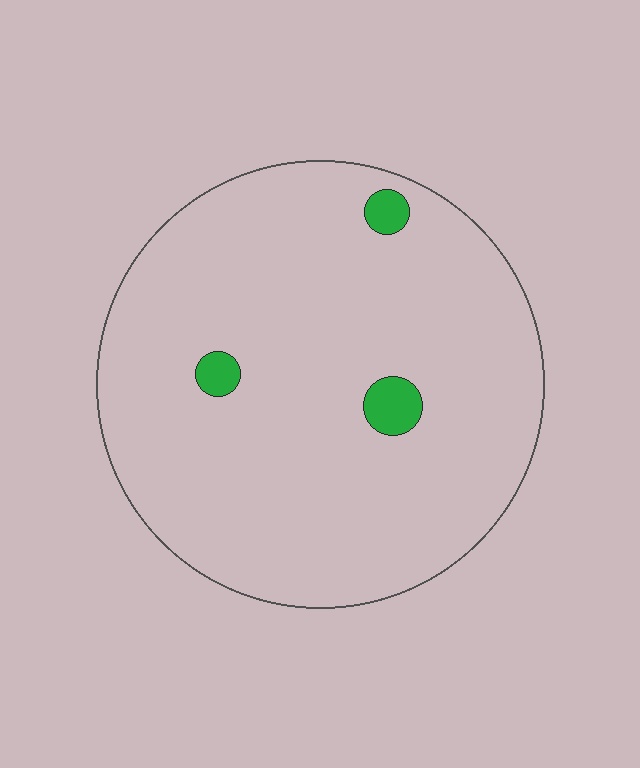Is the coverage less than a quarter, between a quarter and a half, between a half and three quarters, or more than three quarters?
Less than a quarter.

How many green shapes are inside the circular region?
3.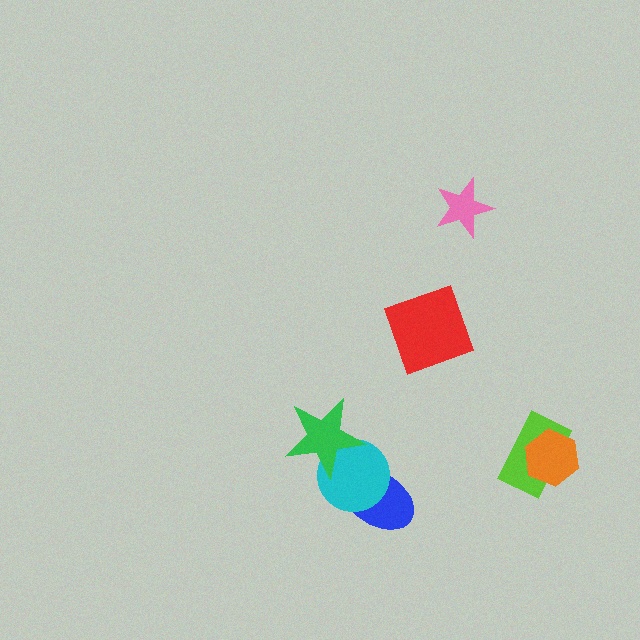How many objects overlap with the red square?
0 objects overlap with the red square.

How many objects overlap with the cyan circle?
2 objects overlap with the cyan circle.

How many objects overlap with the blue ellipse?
1 object overlaps with the blue ellipse.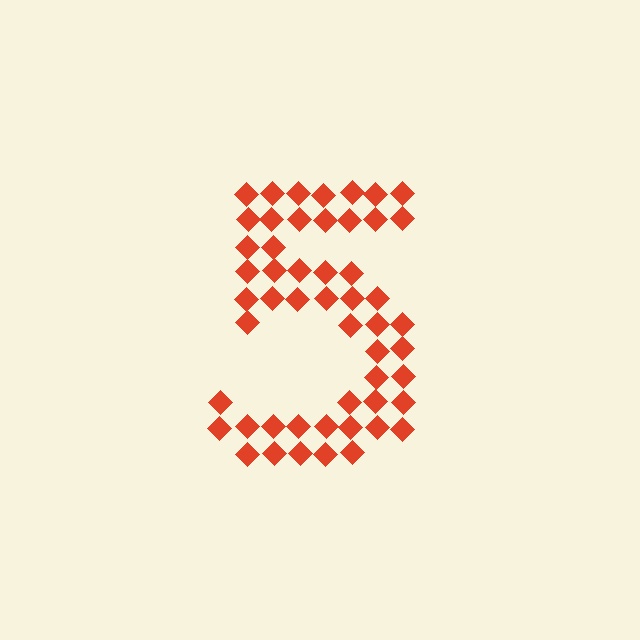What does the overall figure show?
The overall figure shows the digit 5.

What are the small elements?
The small elements are diamonds.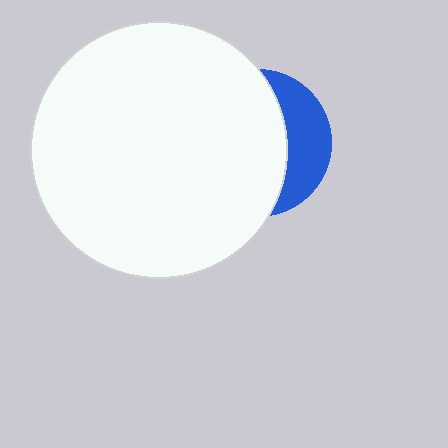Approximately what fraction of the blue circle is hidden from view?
Roughly 69% of the blue circle is hidden behind the white circle.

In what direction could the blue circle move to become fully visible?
The blue circle could move right. That would shift it out from behind the white circle entirely.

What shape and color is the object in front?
The object in front is a white circle.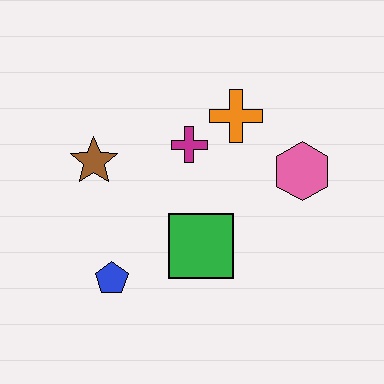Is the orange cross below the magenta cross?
No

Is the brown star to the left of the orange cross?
Yes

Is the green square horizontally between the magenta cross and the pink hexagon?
Yes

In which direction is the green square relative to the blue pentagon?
The green square is to the right of the blue pentagon.